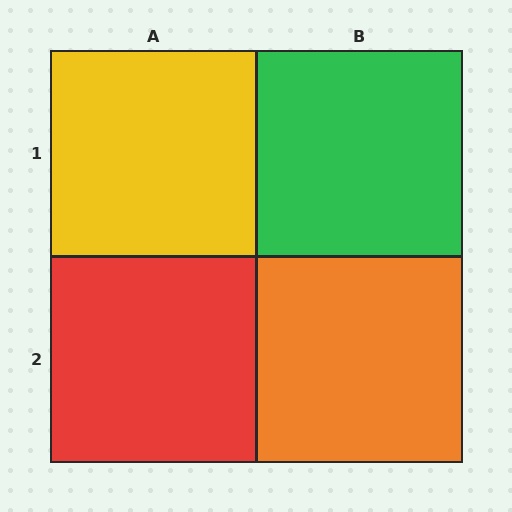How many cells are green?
1 cell is green.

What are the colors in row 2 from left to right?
Red, orange.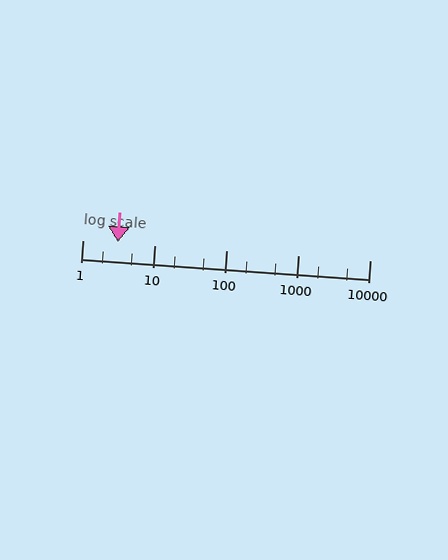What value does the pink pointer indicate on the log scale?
The pointer indicates approximately 3.1.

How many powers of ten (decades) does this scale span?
The scale spans 4 decades, from 1 to 10000.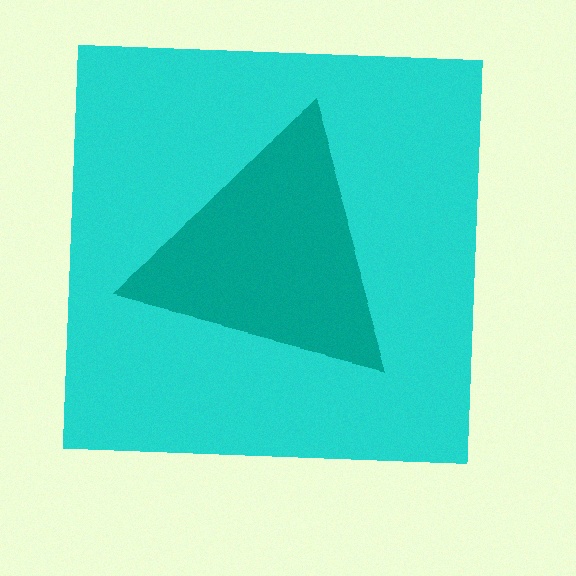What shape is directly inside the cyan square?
The teal triangle.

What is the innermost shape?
The teal triangle.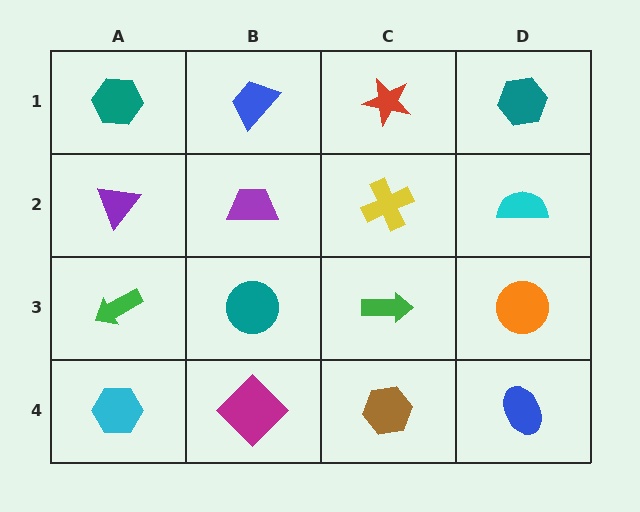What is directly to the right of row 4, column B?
A brown hexagon.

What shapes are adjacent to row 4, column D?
An orange circle (row 3, column D), a brown hexagon (row 4, column C).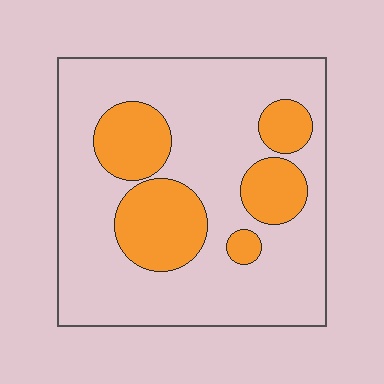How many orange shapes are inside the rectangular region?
5.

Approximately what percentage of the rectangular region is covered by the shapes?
Approximately 25%.